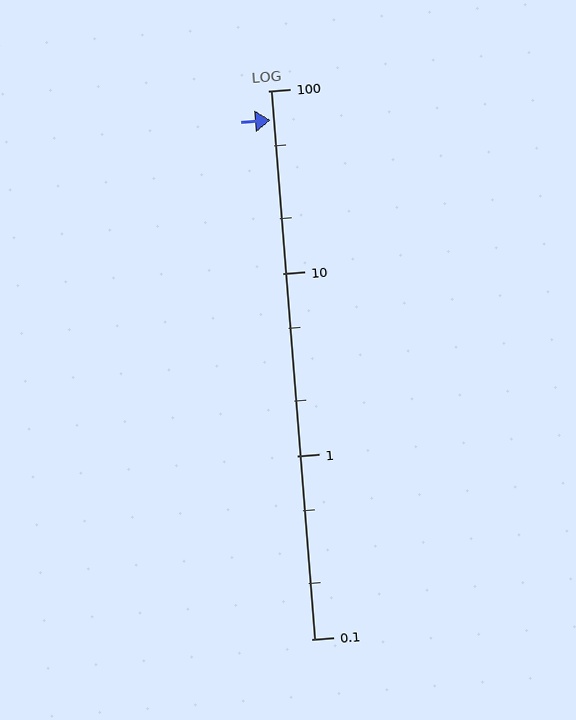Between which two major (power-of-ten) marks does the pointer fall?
The pointer is between 10 and 100.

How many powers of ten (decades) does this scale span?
The scale spans 3 decades, from 0.1 to 100.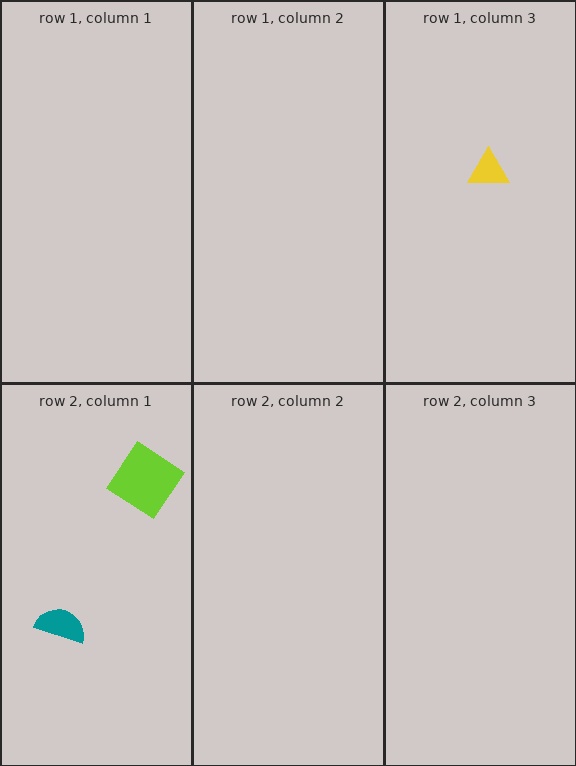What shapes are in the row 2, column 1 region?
The lime diamond, the teal semicircle.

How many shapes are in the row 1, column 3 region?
1.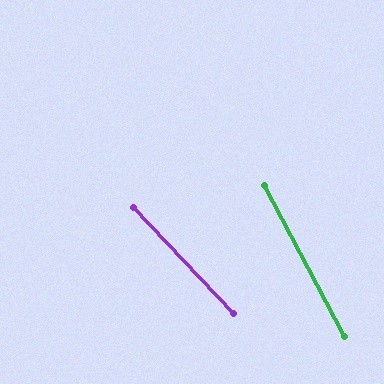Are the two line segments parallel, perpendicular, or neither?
Neither parallel nor perpendicular — they differ by about 15°.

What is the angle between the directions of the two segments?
Approximately 15 degrees.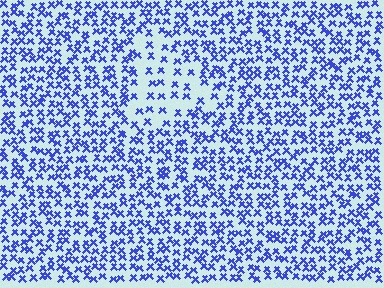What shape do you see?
I see a triangle.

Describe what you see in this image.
The image contains small blue elements arranged at two different densities. A triangle-shaped region is visible where the elements are less densely packed than the surrounding area.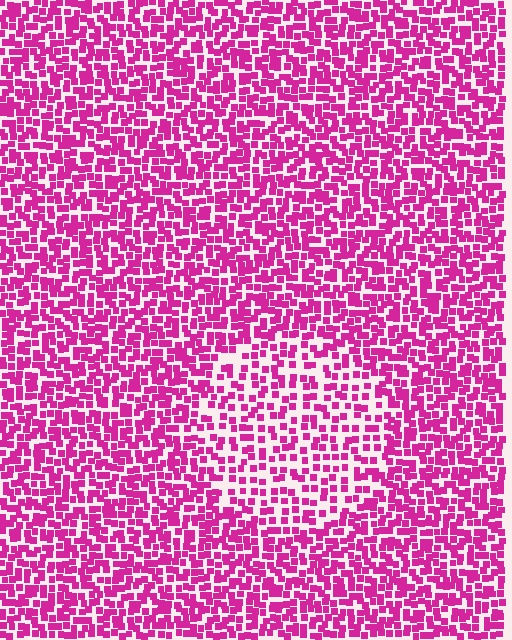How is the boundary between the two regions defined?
The boundary is defined by a change in element density (approximately 1.7x ratio). All elements are the same color, size, and shape.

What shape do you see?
I see a circle.